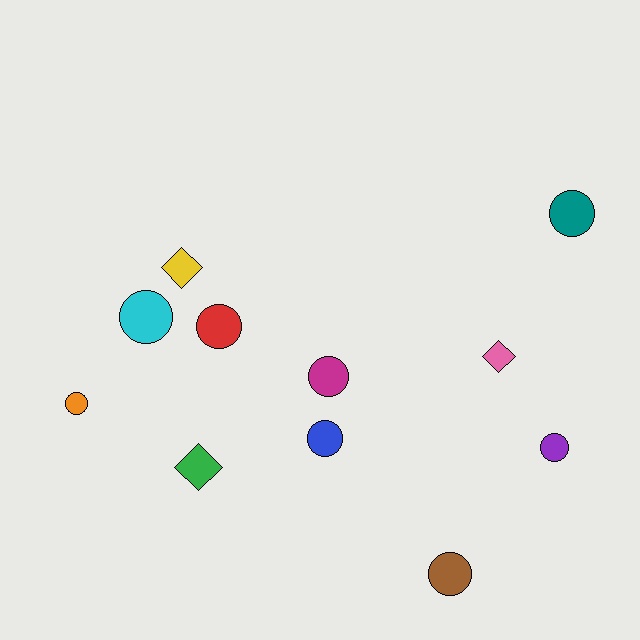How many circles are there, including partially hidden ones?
There are 8 circles.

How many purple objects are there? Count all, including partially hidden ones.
There is 1 purple object.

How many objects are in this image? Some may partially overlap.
There are 11 objects.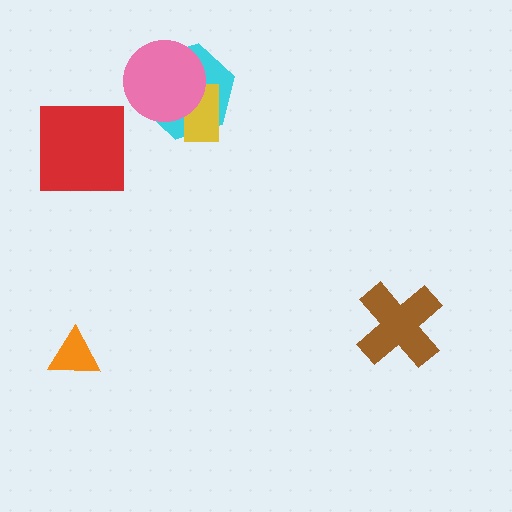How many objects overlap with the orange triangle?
0 objects overlap with the orange triangle.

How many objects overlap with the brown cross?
0 objects overlap with the brown cross.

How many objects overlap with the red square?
0 objects overlap with the red square.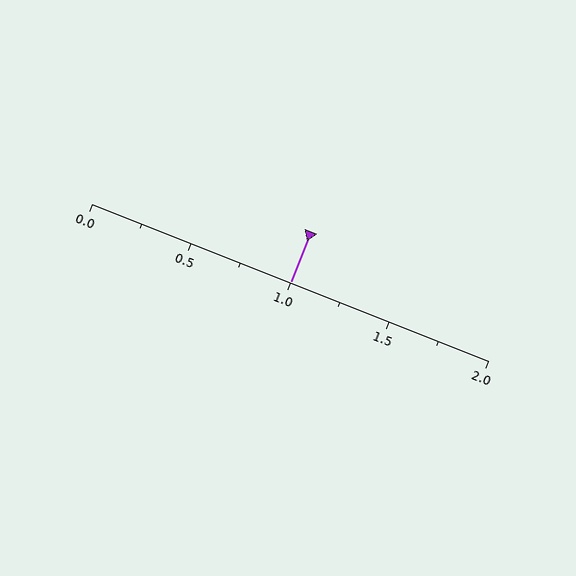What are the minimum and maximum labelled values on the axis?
The axis runs from 0.0 to 2.0.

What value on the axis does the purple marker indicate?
The marker indicates approximately 1.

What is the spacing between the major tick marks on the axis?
The major ticks are spaced 0.5 apart.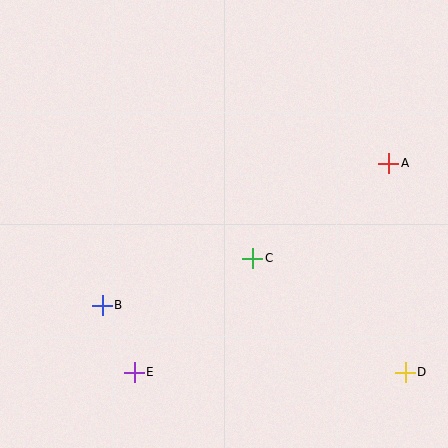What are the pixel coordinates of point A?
Point A is at (389, 163).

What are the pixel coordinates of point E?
Point E is at (134, 372).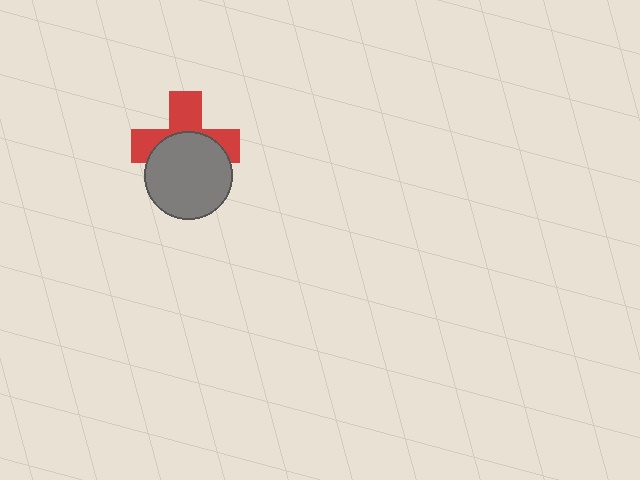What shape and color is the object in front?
The object in front is a gray circle.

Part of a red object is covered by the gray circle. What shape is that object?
It is a cross.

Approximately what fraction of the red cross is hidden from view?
Roughly 53% of the red cross is hidden behind the gray circle.